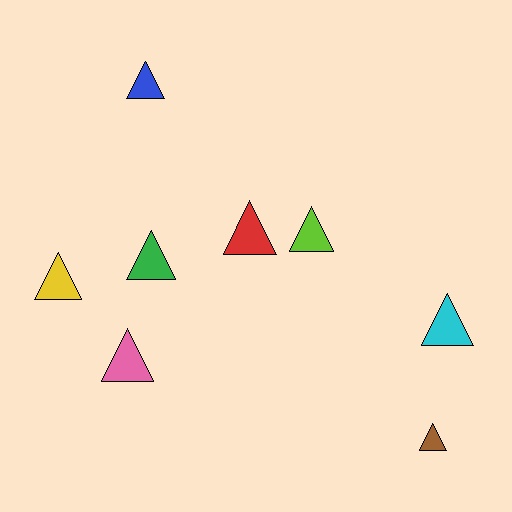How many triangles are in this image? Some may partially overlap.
There are 8 triangles.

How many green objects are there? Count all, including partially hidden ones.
There is 1 green object.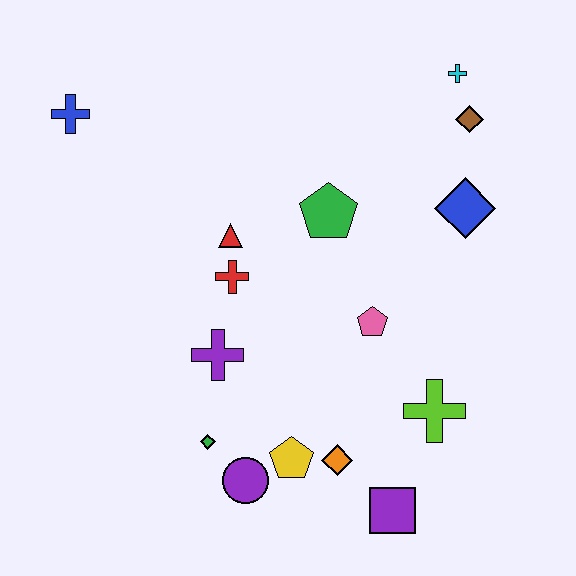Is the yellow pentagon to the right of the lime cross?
No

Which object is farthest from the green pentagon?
The purple square is farthest from the green pentagon.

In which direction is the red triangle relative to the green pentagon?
The red triangle is to the left of the green pentagon.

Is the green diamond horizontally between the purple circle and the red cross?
No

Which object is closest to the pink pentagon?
The lime cross is closest to the pink pentagon.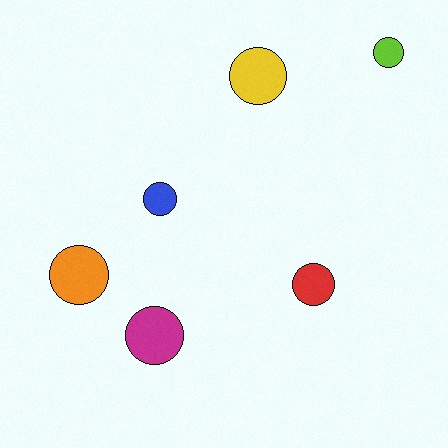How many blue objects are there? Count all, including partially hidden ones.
There is 1 blue object.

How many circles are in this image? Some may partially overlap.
There are 6 circles.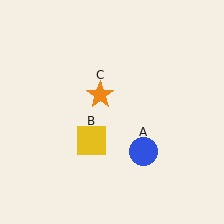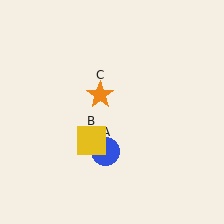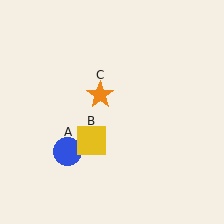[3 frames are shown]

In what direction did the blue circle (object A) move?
The blue circle (object A) moved left.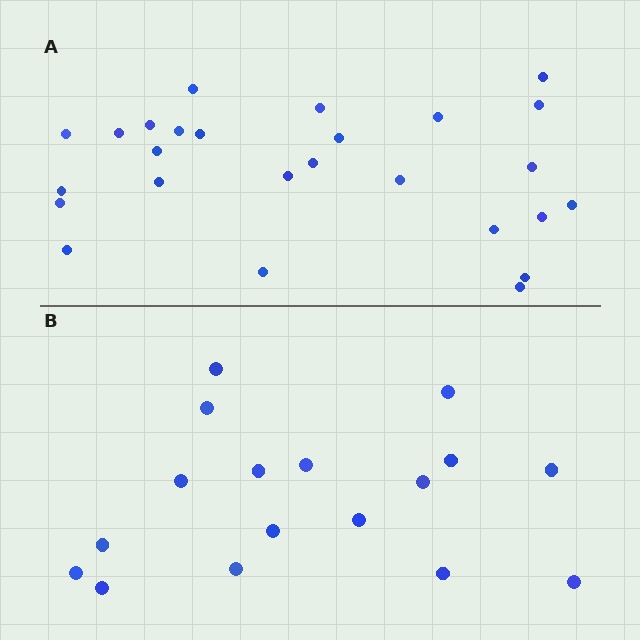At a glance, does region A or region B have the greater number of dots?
Region A (the top region) has more dots.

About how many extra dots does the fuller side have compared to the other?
Region A has roughly 8 or so more dots than region B.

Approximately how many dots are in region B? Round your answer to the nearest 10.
About 20 dots. (The exact count is 17, which rounds to 20.)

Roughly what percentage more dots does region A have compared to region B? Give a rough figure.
About 55% more.